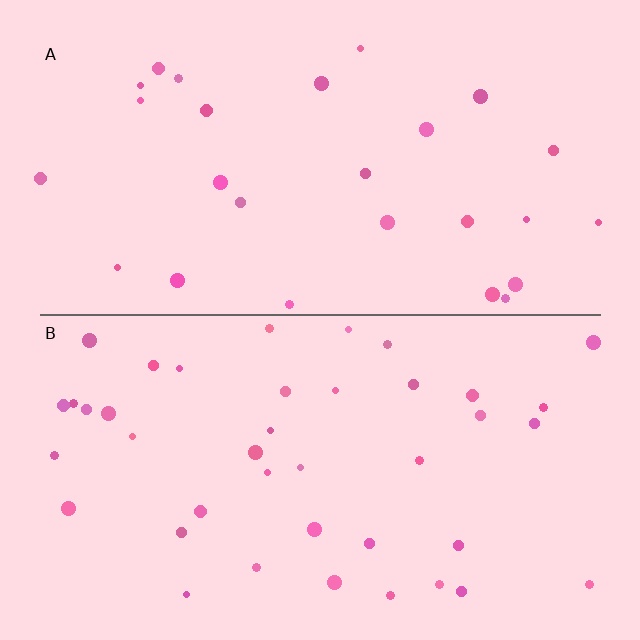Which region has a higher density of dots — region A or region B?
B (the bottom).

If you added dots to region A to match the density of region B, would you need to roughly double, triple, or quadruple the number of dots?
Approximately double.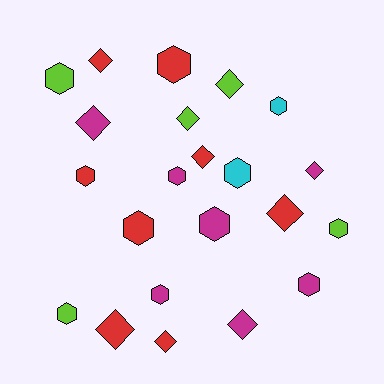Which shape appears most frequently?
Hexagon, with 12 objects.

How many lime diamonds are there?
There are 2 lime diamonds.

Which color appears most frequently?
Red, with 8 objects.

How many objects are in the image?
There are 22 objects.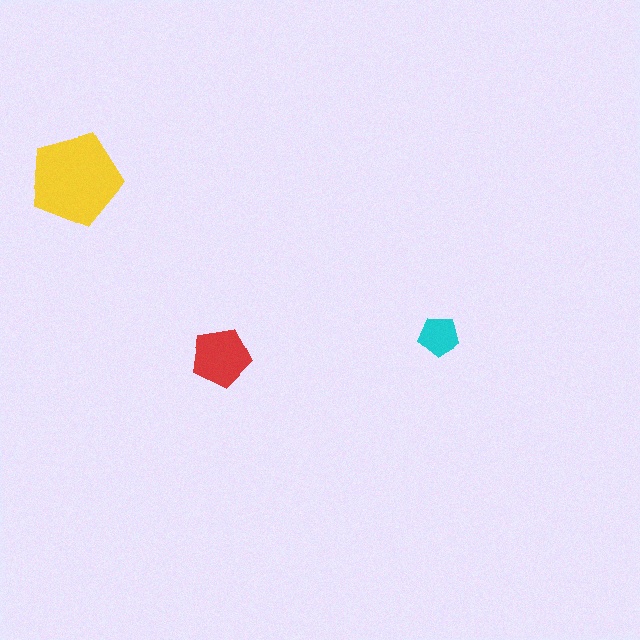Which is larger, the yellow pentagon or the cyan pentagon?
The yellow one.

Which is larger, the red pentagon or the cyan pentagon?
The red one.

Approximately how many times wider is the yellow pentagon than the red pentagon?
About 1.5 times wider.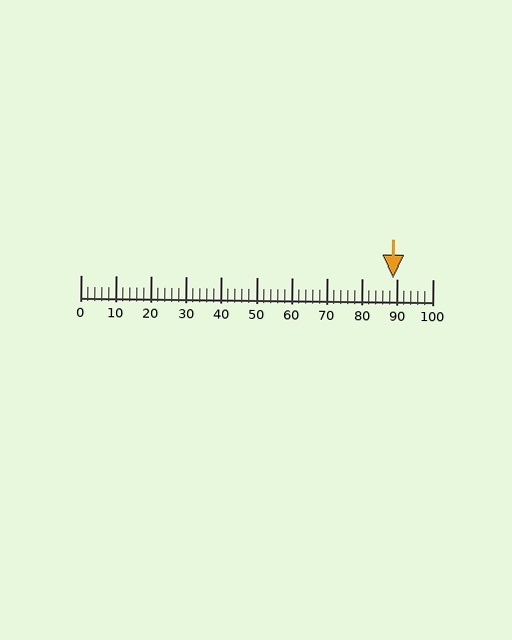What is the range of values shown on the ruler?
The ruler shows values from 0 to 100.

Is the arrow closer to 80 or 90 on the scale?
The arrow is closer to 90.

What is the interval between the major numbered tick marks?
The major tick marks are spaced 10 units apart.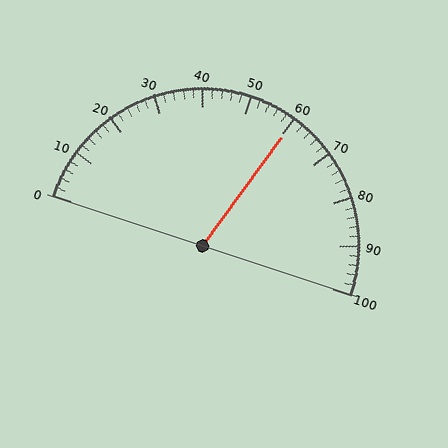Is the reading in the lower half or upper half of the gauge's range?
The reading is in the upper half of the range (0 to 100).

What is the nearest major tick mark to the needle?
The nearest major tick mark is 60.